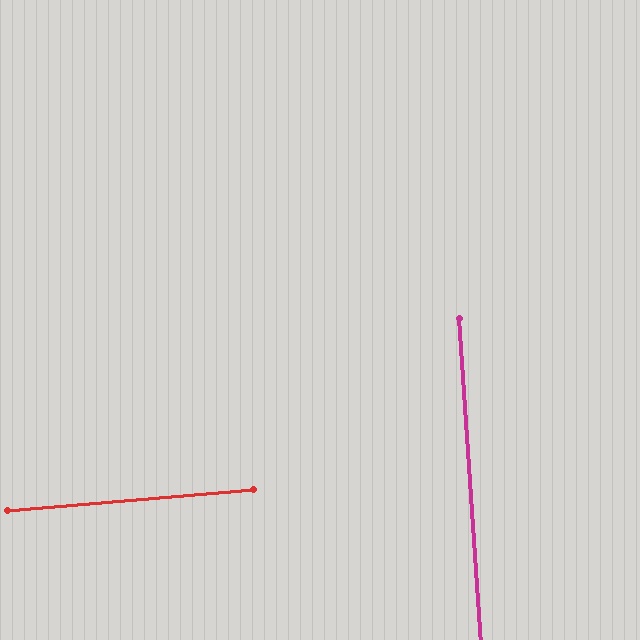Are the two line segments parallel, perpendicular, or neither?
Perpendicular — they meet at approximately 89°.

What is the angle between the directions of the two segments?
Approximately 89 degrees.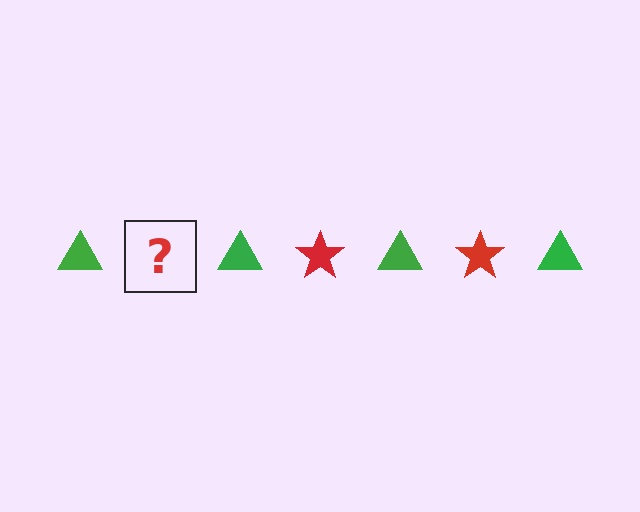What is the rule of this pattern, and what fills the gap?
The rule is that the pattern alternates between green triangle and red star. The gap should be filled with a red star.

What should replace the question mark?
The question mark should be replaced with a red star.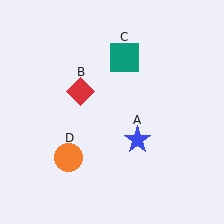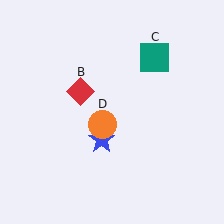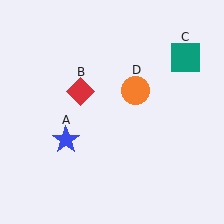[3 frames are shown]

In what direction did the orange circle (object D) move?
The orange circle (object D) moved up and to the right.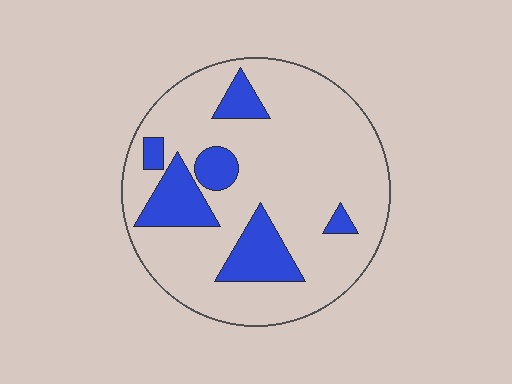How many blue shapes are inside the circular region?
6.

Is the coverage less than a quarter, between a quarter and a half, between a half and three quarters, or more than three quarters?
Less than a quarter.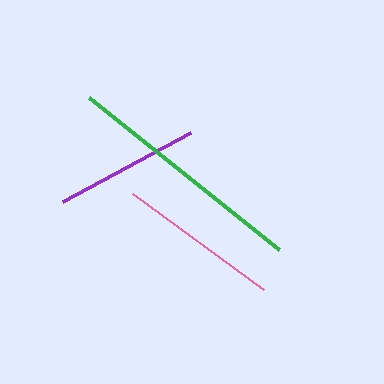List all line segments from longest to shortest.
From longest to shortest: green, pink, purple.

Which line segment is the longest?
The green line is the longest at approximately 243 pixels.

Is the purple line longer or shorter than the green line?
The green line is longer than the purple line.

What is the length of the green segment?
The green segment is approximately 243 pixels long.